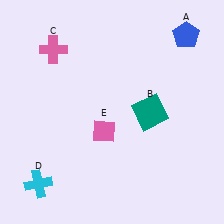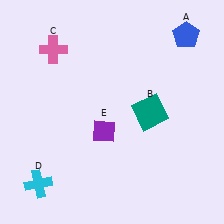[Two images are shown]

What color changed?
The diamond (E) changed from pink in Image 1 to purple in Image 2.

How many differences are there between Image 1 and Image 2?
There is 1 difference between the two images.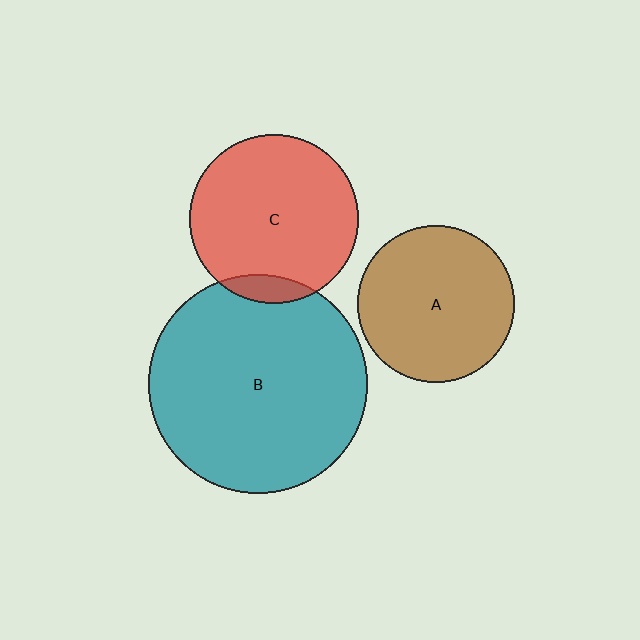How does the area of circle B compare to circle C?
Approximately 1.7 times.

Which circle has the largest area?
Circle B (teal).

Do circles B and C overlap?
Yes.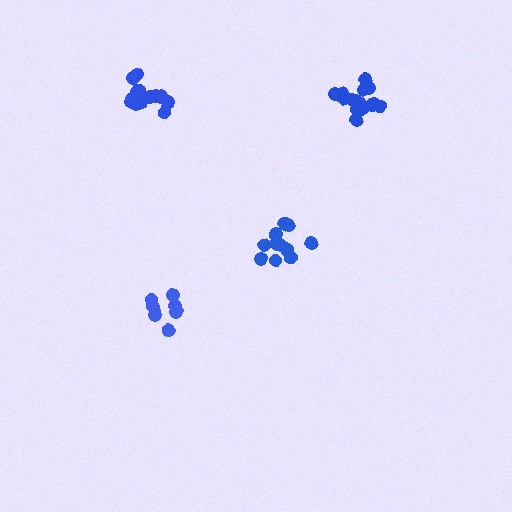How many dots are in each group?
Group 1: 9 dots, Group 2: 12 dots, Group 3: 14 dots, Group 4: 15 dots (50 total).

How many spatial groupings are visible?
There are 4 spatial groupings.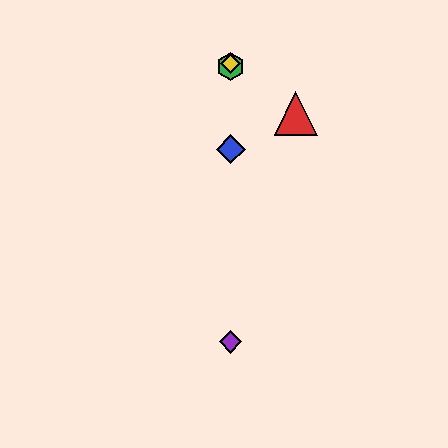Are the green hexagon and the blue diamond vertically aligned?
Yes, both are at x≈231.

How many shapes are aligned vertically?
4 shapes (the blue diamond, the green hexagon, the yellow diamond, the purple diamond) are aligned vertically.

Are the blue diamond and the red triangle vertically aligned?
No, the blue diamond is at x≈231 and the red triangle is at x≈296.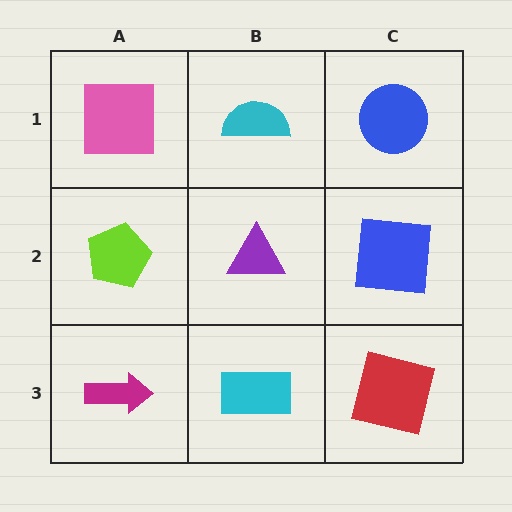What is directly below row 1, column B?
A purple triangle.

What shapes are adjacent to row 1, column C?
A blue square (row 2, column C), a cyan semicircle (row 1, column B).